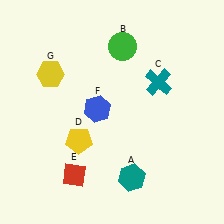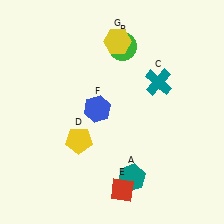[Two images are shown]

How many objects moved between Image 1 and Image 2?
2 objects moved between the two images.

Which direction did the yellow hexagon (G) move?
The yellow hexagon (G) moved right.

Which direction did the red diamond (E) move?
The red diamond (E) moved right.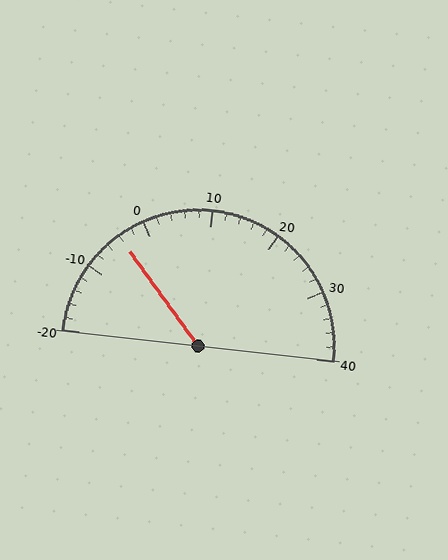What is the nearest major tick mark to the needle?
The nearest major tick mark is 0.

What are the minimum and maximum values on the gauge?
The gauge ranges from -20 to 40.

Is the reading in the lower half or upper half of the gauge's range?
The reading is in the lower half of the range (-20 to 40).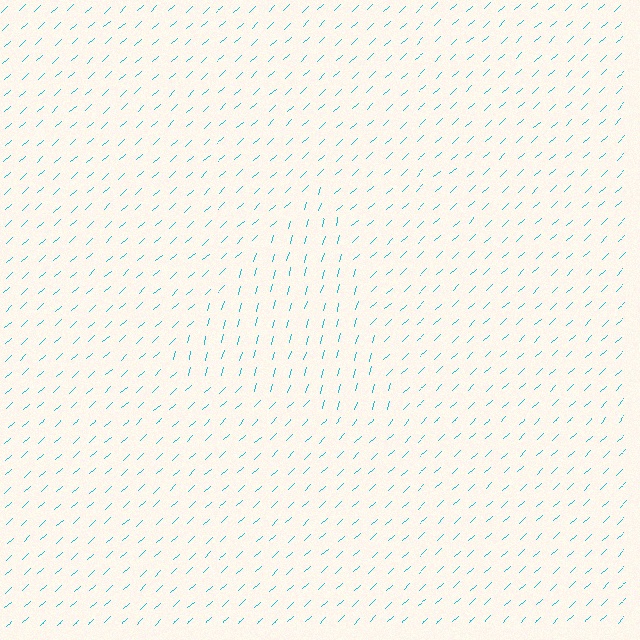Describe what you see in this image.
The image is filled with small cyan line segments. A triangle region in the image has lines oriented differently from the surrounding lines, creating a visible texture boundary.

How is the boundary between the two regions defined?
The boundary is defined purely by a change in line orientation (approximately 32 degrees difference). All lines are the same color and thickness.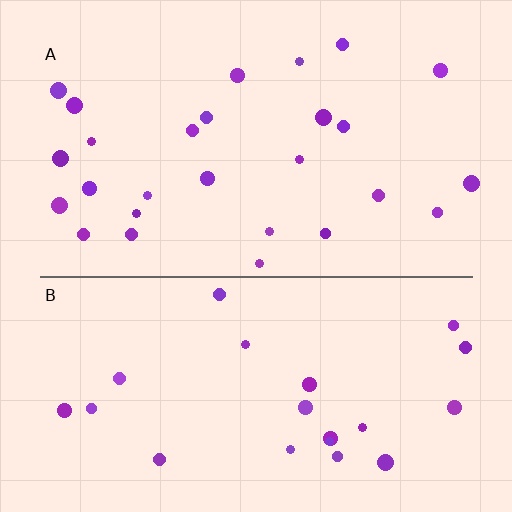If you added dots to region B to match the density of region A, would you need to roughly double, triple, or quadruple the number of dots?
Approximately double.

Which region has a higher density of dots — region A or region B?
A (the top).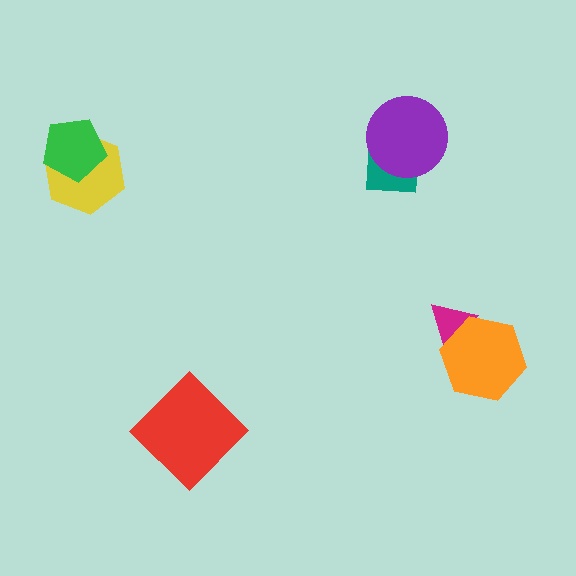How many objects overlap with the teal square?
1 object overlaps with the teal square.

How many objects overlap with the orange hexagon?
1 object overlaps with the orange hexagon.